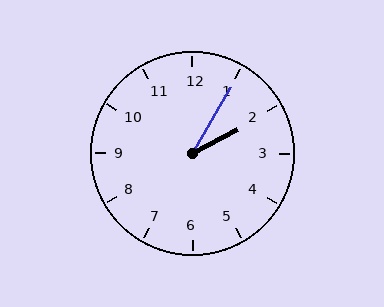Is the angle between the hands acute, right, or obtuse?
It is acute.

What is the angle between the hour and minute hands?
Approximately 32 degrees.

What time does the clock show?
2:05.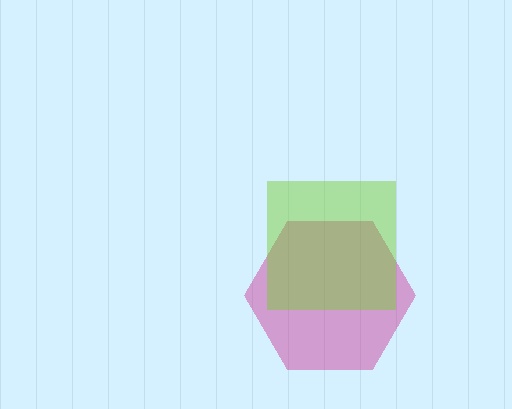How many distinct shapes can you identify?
There are 2 distinct shapes: a magenta hexagon, a lime square.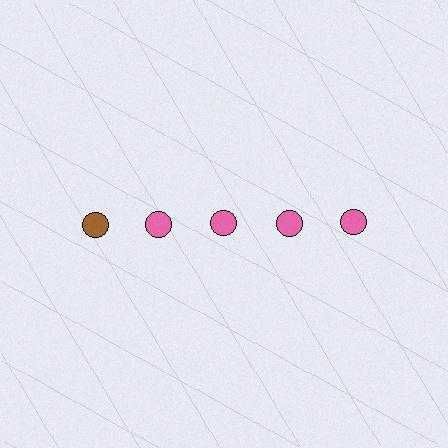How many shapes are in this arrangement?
There are 5 shapes arranged in a grid pattern.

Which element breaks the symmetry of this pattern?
The brown circle in the top row, leftmost column breaks the symmetry. All other shapes are pink circles.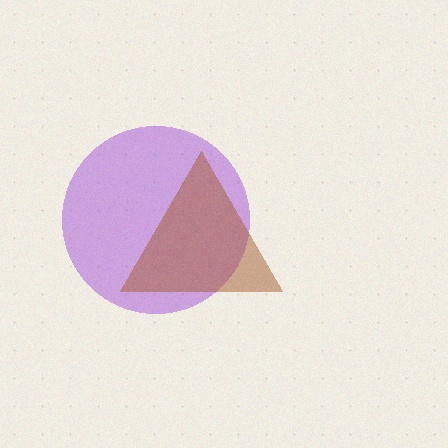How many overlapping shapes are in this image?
There are 2 overlapping shapes in the image.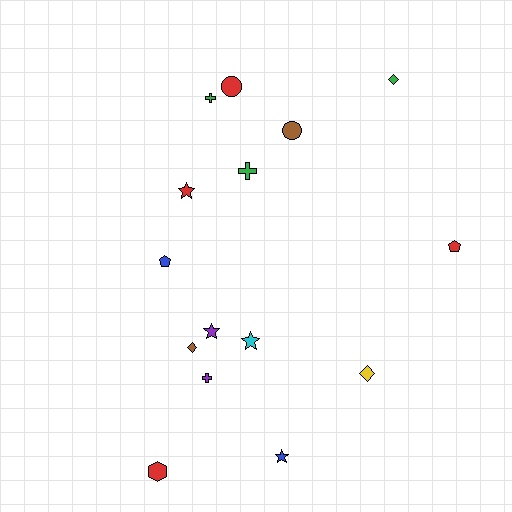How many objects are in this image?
There are 15 objects.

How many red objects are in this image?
There are 4 red objects.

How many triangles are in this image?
There are no triangles.